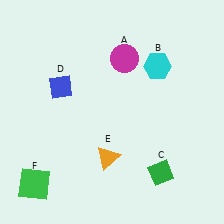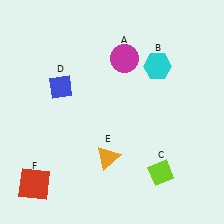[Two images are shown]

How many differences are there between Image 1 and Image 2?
There are 2 differences between the two images.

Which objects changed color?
C changed from green to lime. F changed from green to red.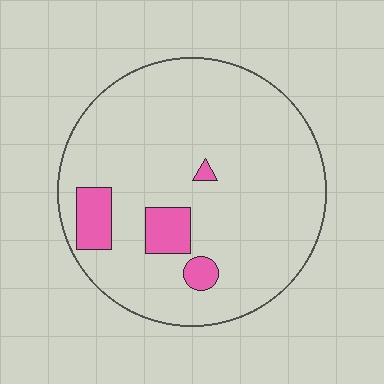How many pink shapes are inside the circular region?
4.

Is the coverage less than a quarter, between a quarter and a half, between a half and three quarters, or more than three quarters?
Less than a quarter.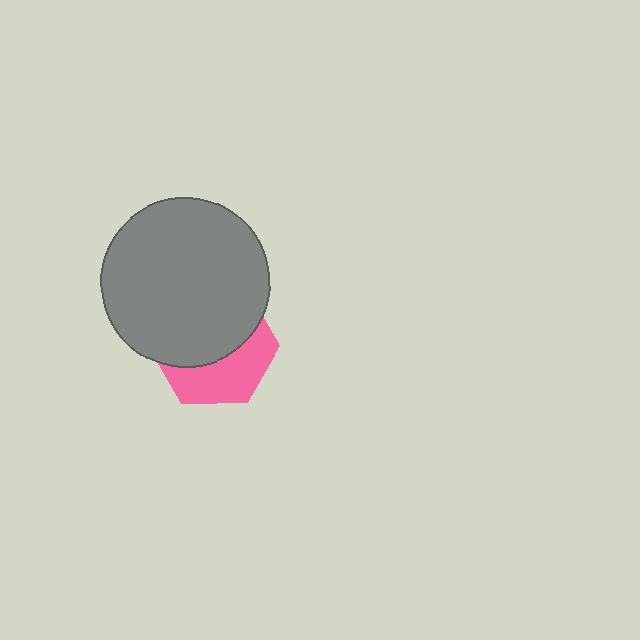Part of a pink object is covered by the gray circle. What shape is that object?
It is a hexagon.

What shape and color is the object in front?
The object in front is a gray circle.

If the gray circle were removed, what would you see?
You would see the complete pink hexagon.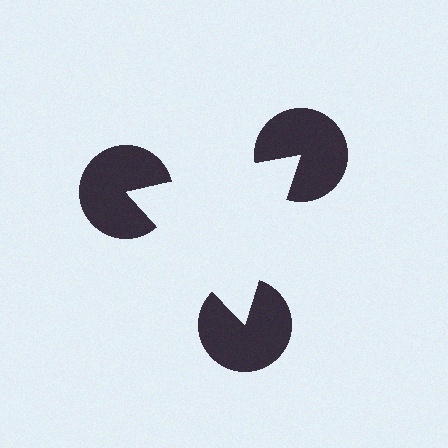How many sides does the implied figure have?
3 sides.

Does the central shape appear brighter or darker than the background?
It typically appears slightly brighter than the background, even though no actual brightness change is drawn.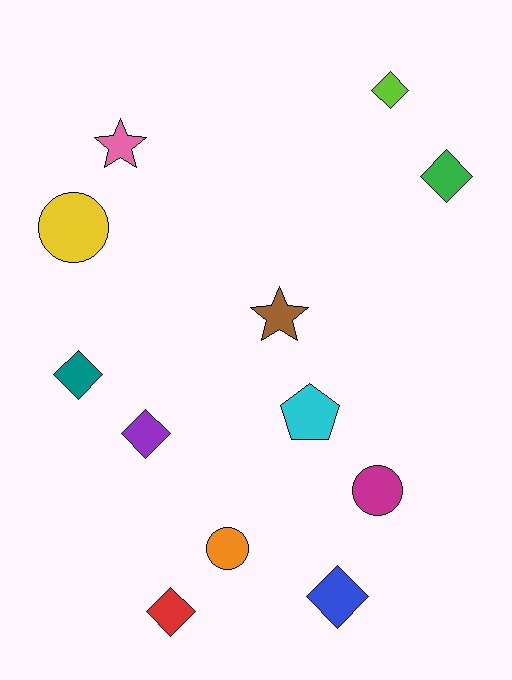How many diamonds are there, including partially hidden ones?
There are 6 diamonds.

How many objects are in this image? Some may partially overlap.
There are 12 objects.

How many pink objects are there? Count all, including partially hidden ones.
There is 1 pink object.